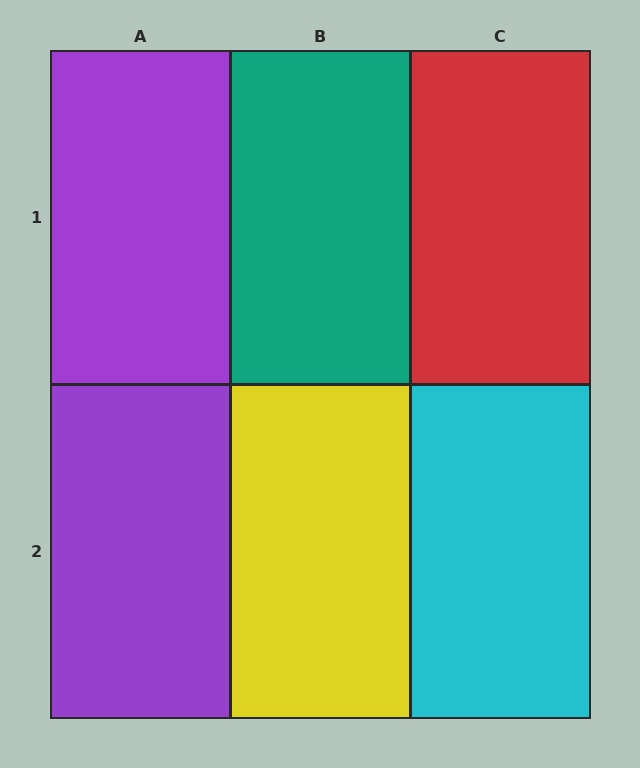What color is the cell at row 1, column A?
Purple.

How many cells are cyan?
1 cell is cyan.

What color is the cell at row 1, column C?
Red.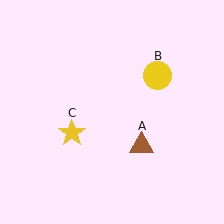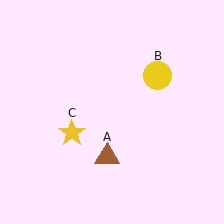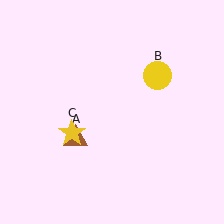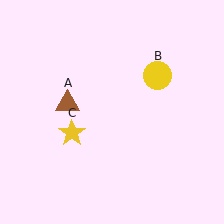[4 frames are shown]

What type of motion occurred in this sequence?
The brown triangle (object A) rotated clockwise around the center of the scene.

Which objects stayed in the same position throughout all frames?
Yellow circle (object B) and yellow star (object C) remained stationary.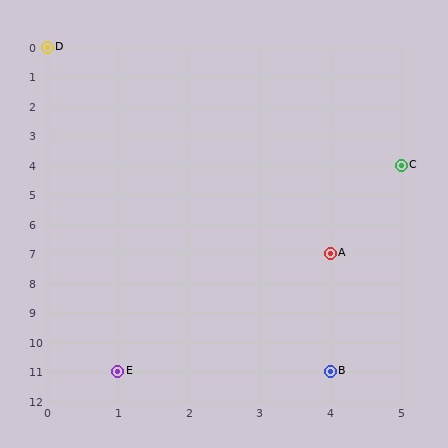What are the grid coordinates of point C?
Point C is at grid coordinates (5, 4).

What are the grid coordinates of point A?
Point A is at grid coordinates (4, 7).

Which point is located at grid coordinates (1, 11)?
Point E is at (1, 11).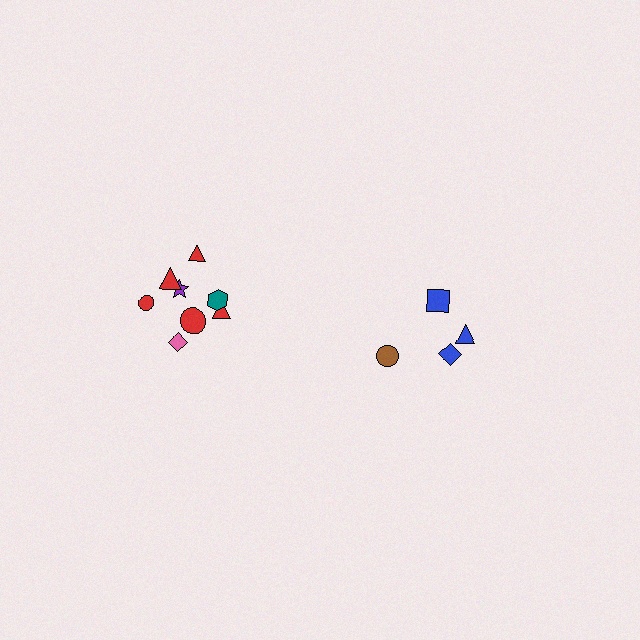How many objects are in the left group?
There are 8 objects.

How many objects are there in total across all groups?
There are 12 objects.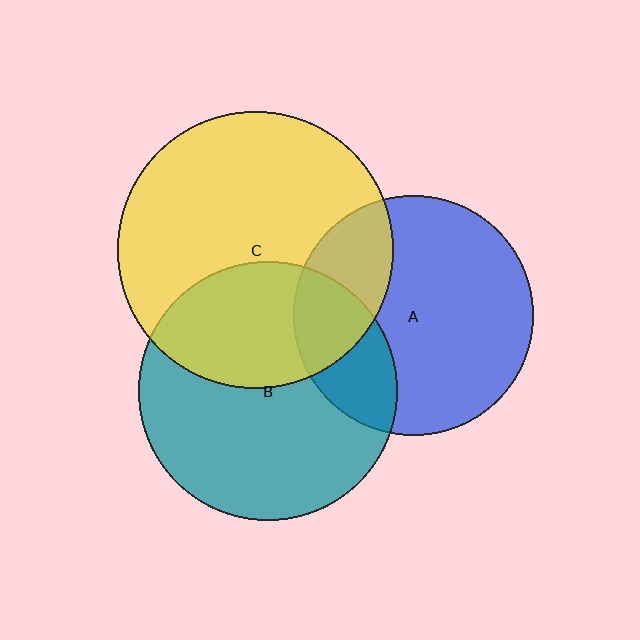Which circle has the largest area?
Circle C (yellow).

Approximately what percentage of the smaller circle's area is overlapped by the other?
Approximately 40%.